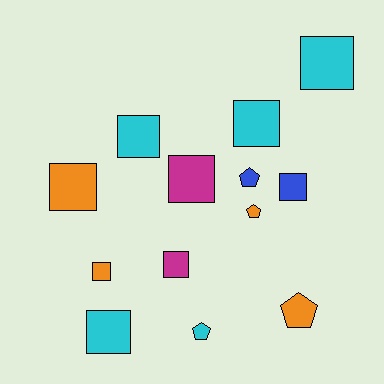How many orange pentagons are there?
There are 2 orange pentagons.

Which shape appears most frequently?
Square, with 9 objects.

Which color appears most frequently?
Cyan, with 5 objects.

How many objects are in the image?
There are 13 objects.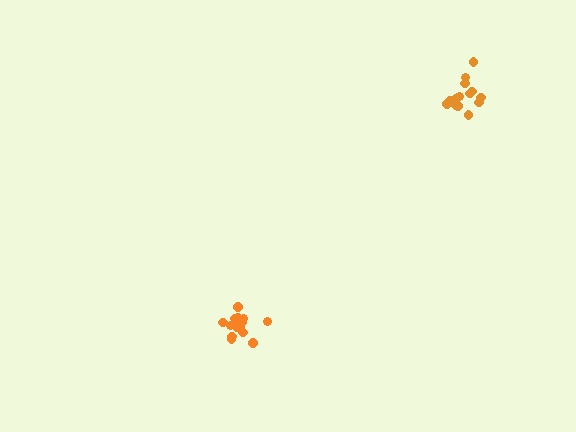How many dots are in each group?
Group 1: 16 dots, Group 2: 14 dots (30 total).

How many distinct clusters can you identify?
There are 2 distinct clusters.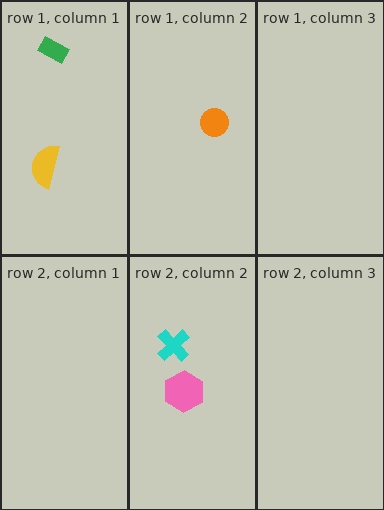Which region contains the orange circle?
The row 1, column 2 region.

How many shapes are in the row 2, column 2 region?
2.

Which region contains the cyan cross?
The row 2, column 2 region.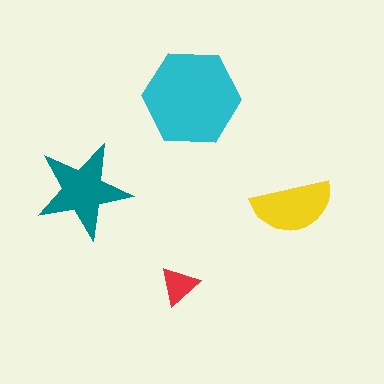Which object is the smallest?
The red triangle.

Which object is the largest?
The cyan hexagon.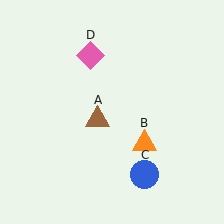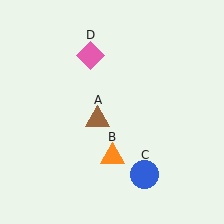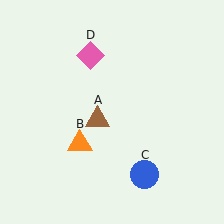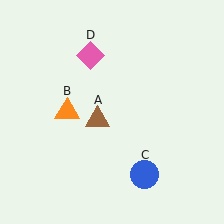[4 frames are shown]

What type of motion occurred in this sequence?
The orange triangle (object B) rotated clockwise around the center of the scene.